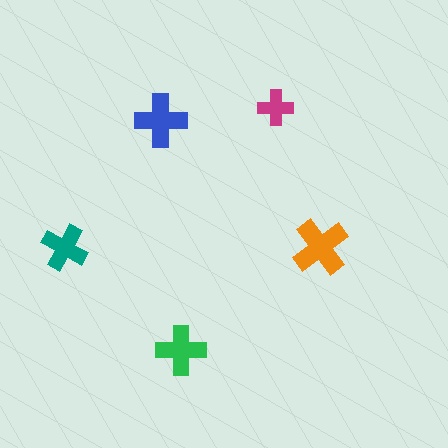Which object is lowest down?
The green cross is bottommost.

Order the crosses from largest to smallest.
the orange one, the blue one, the green one, the teal one, the magenta one.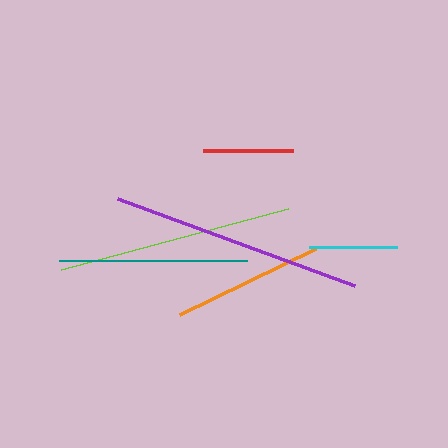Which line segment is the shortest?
The cyan line is the shortest at approximately 88 pixels.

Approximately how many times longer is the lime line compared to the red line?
The lime line is approximately 2.6 times the length of the red line.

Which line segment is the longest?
The purple line is the longest at approximately 252 pixels.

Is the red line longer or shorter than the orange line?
The orange line is longer than the red line.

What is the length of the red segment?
The red segment is approximately 90 pixels long.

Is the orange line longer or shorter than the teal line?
The teal line is longer than the orange line.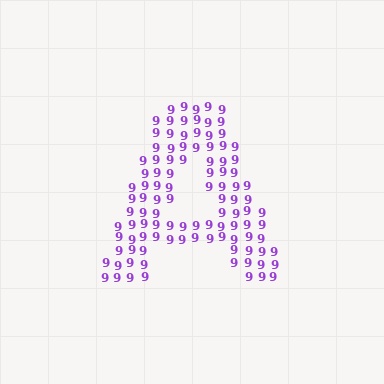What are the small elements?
The small elements are digit 9's.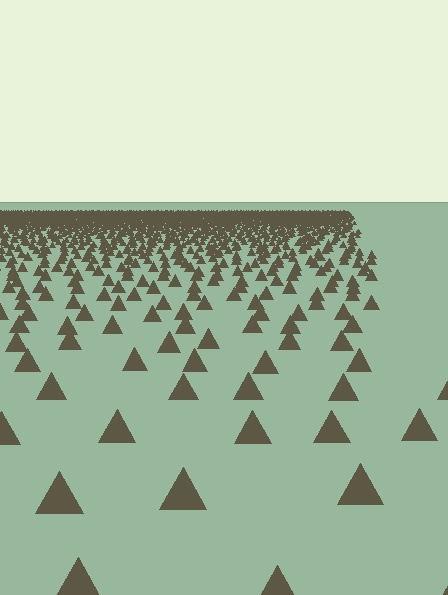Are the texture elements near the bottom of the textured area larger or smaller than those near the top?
Larger. Near the bottom, elements are closer to the viewer and appear at a bigger on-screen size.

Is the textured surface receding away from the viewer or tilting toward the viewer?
The surface is receding away from the viewer. Texture elements get smaller and denser toward the top.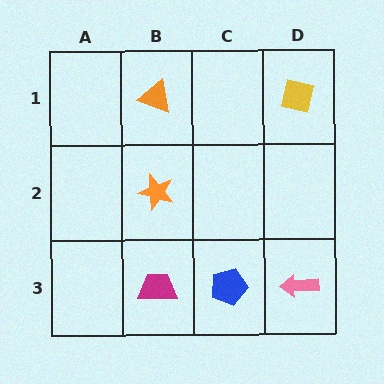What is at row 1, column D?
A yellow square.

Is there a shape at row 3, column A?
No, that cell is empty.